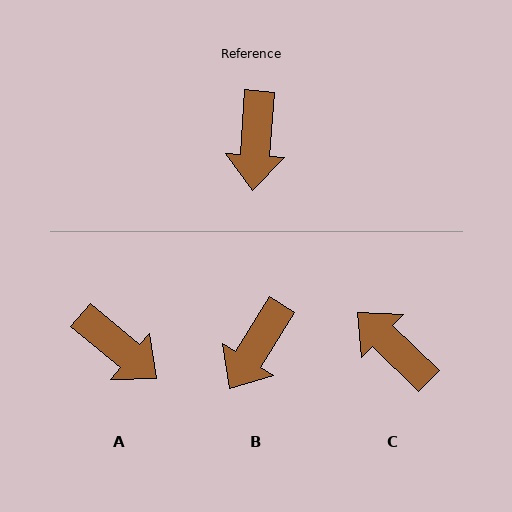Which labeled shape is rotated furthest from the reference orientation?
C, about 130 degrees away.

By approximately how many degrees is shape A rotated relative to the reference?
Approximately 54 degrees counter-clockwise.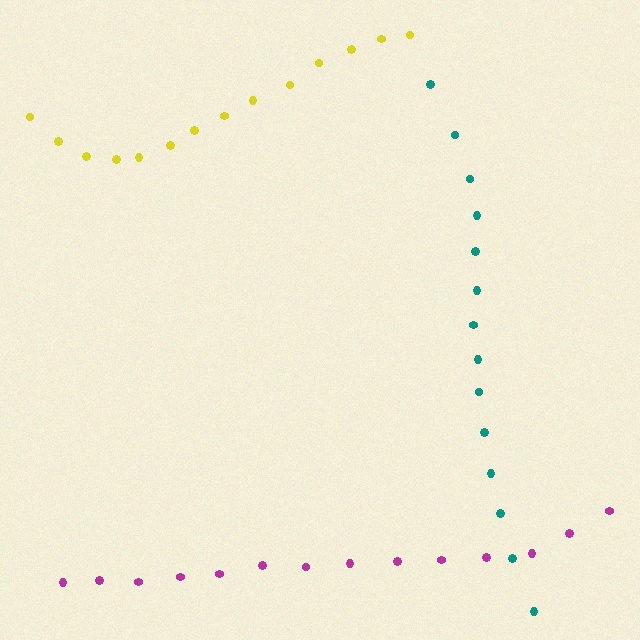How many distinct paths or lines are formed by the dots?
There are 3 distinct paths.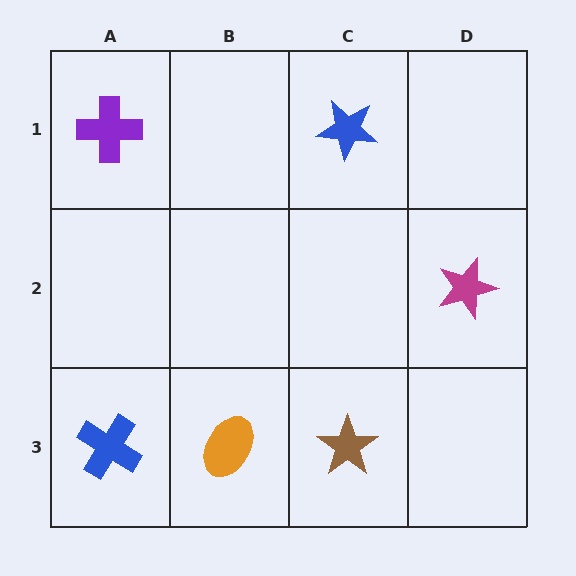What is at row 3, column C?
A brown star.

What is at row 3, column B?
An orange ellipse.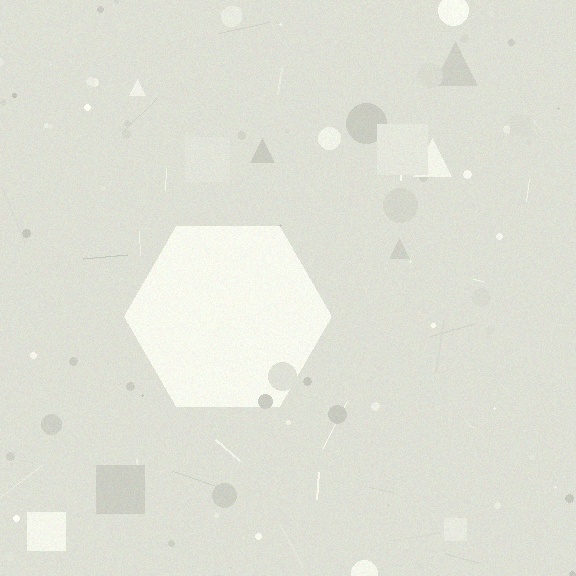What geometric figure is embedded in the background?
A hexagon is embedded in the background.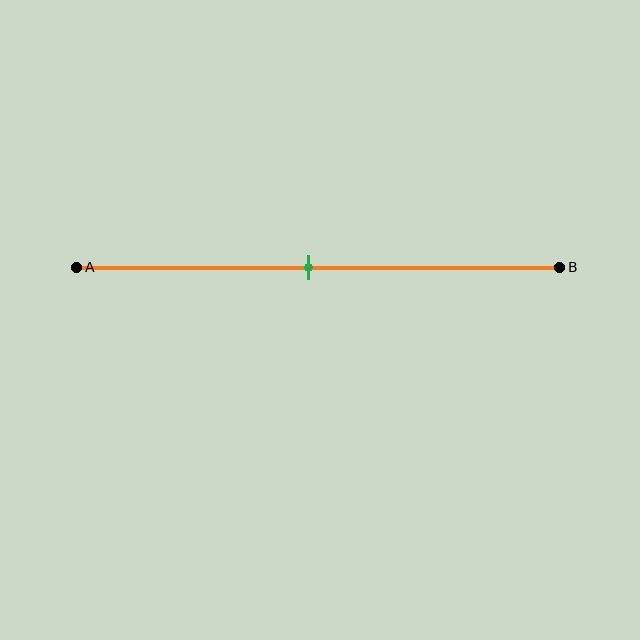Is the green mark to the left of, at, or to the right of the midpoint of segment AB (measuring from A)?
The green mark is approximately at the midpoint of segment AB.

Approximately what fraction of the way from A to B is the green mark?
The green mark is approximately 50% of the way from A to B.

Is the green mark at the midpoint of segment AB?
Yes, the mark is approximately at the midpoint.